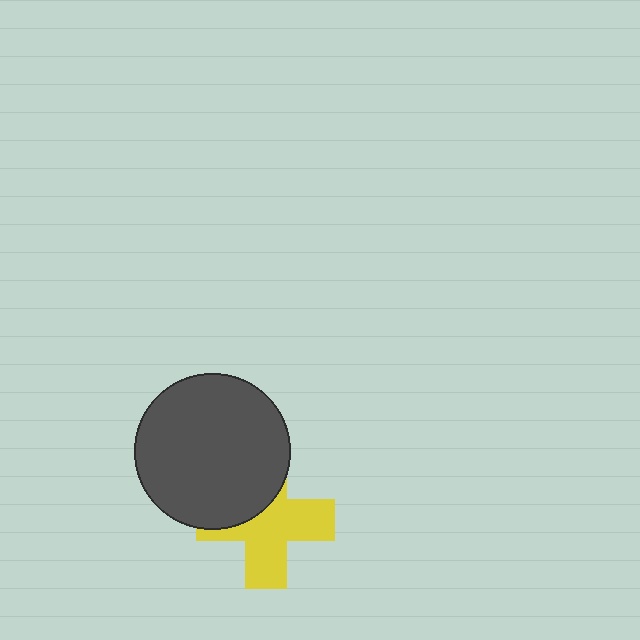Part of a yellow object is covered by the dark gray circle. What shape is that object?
It is a cross.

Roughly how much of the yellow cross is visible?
About half of it is visible (roughly 62%).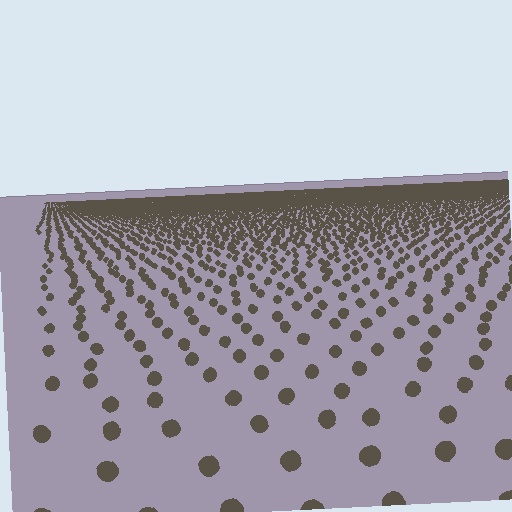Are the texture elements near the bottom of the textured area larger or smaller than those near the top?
Larger. Near the bottom, elements are closer to the viewer and appear at a bigger on-screen size.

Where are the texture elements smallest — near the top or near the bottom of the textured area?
Near the top.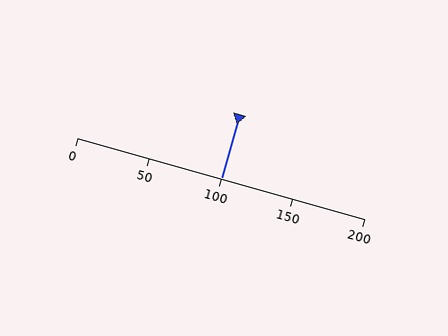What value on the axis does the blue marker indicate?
The marker indicates approximately 100.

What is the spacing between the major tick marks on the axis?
The major ticks are spaced 50 apart.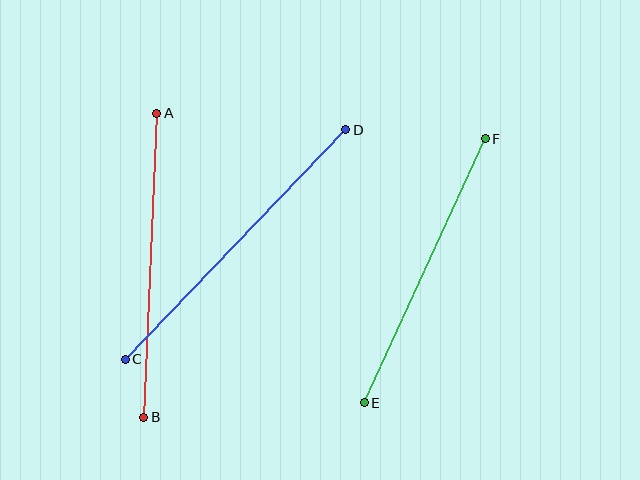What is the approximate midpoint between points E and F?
The midpoint is at approximately (425, 271) pixels.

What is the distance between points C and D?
The distance is approximately 319 pixels.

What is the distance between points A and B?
The distance is approximately 304 pixels.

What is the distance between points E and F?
The distance is approximately 290 pixels.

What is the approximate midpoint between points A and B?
The midpoint is at approximately (150, 265) pixels.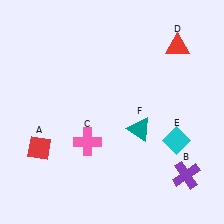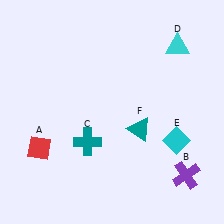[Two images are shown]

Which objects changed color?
C changed from pink to teal. D changed from red to cyan.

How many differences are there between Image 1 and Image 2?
There are 2 differences between the two images.